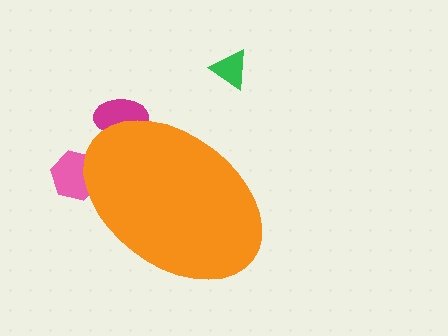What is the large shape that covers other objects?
An orange ellipse.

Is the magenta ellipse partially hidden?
Yes, the magenta ellipse is partially hidden behind the orange ellipse.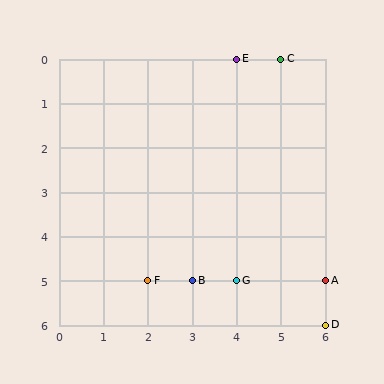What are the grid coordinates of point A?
Point A is at grid coordinates (6, 5).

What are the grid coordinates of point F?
Point F is at grid coordinates (2, 5).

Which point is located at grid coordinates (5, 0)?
Point C is at (5, 0).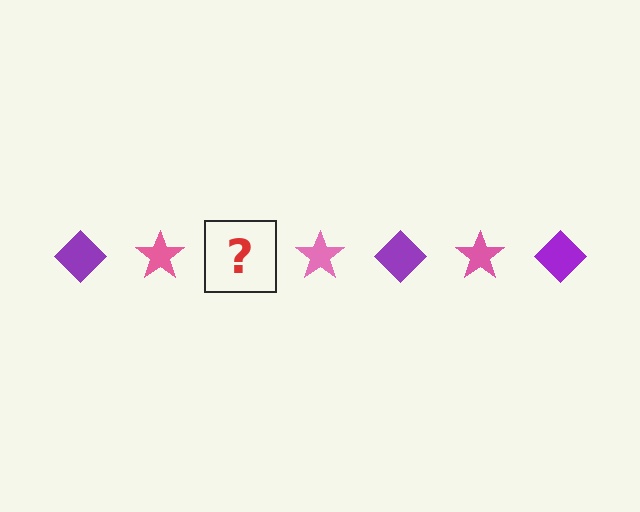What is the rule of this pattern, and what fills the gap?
The rule is that the pattern alternates between purple diamond and pink star. The gap should be filled with a purple diamond.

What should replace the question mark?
The question mark should be replaced with a purple diamond.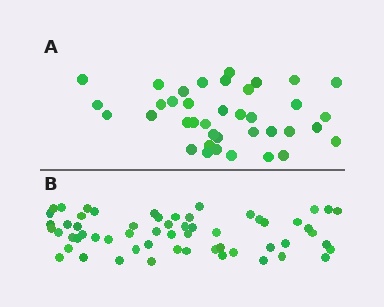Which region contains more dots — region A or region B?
Region B (the bottom region) has more dots.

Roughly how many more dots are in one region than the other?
Region B has approximately 20 more dots than region A.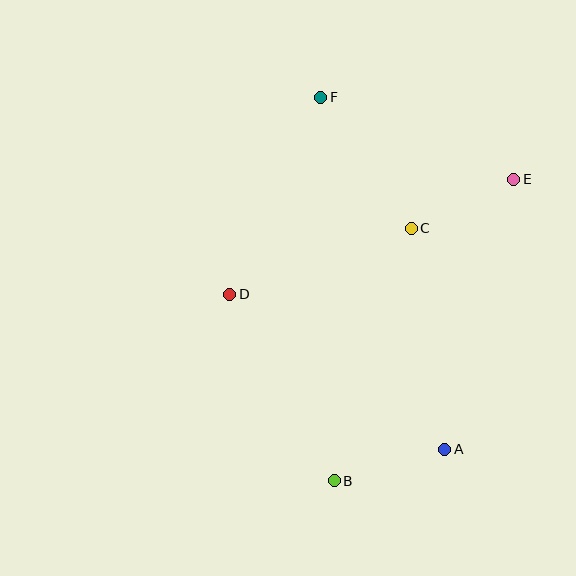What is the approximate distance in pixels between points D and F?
The distance between D and F is approximately 217 pixels.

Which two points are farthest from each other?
Points B and F are farthest from each other.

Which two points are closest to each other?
Points C and E are closest to each other.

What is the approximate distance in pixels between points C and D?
The distance between C and D is approximately 193 pixels.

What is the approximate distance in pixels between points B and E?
The distance between B and E is approximately 351 pixels.